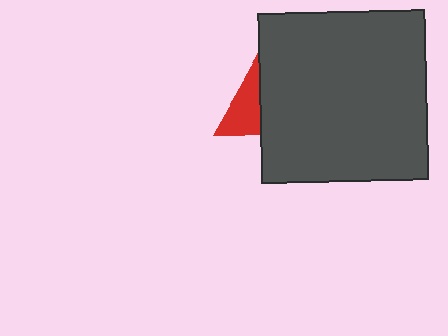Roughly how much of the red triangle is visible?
About half of it is visible (roughly 49%).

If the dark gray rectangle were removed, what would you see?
You would see the complete red triangle.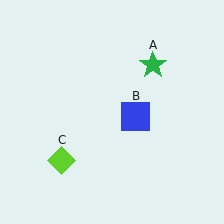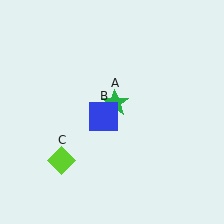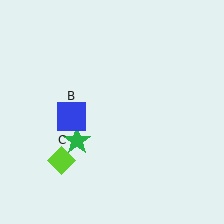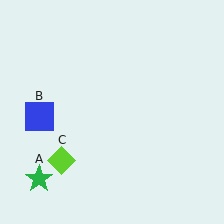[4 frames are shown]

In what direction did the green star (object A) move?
The green star (object A) moved down and to the left.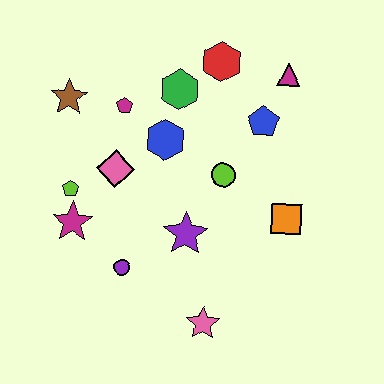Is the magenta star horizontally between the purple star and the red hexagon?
No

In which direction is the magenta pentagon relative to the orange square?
The magenta pentagon is to the left of the orange square.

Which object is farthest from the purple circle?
The magenta triangle is farthest from the purple circle.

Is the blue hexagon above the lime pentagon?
Yes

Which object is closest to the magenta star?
The lime pentagon is closest to the magenta star.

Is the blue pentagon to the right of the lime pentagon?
Yes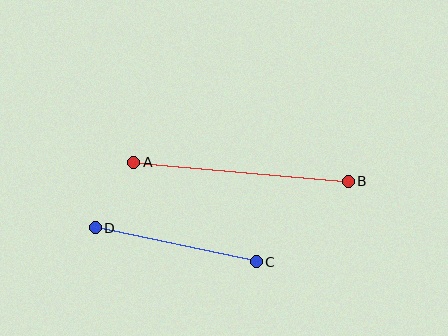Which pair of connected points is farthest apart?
Points A and B are farthest apart.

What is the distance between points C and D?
The distance is approximately 164 pixels.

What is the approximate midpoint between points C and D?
The midpoint is at approximately (176, 245) pixels.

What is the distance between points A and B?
The distance is approximately 215 pixels.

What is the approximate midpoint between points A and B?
The midpoint is at approximately (241, 172) pixels.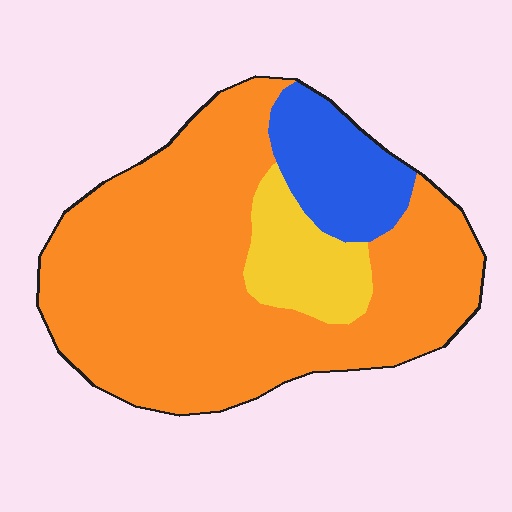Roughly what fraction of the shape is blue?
Blue covers around 15% of the shape.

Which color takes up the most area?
Orange, at roughly 75%.